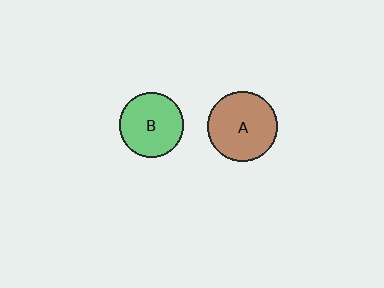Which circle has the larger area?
Circle A (brown).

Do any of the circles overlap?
No, none of the circles overlap.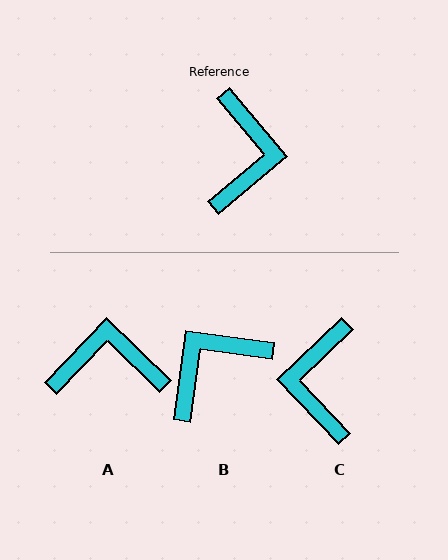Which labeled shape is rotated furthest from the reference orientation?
C, about 177 degrees away.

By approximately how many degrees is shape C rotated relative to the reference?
Approximately 177 degrees clockwise.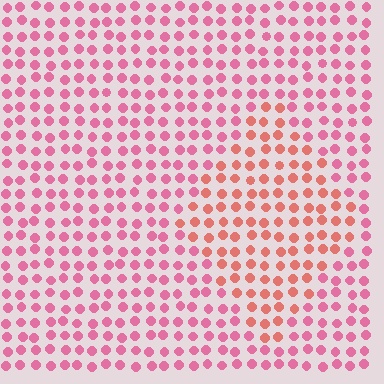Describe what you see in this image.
The image is filled with small pink elements in a uniform arrangement. A diamond-shaped region is visible where the elements are tinted to a slightly different hue, forming a subtle color boundary.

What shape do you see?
I see a diamond.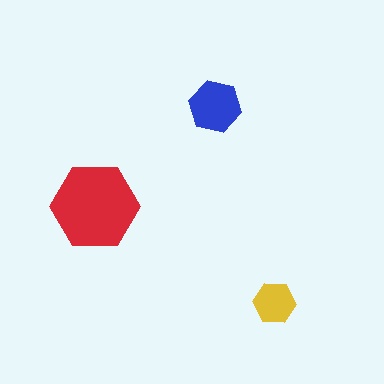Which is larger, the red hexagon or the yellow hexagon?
The red one.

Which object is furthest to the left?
The red hexagon is leftmost.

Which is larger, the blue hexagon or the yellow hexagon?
The blue one.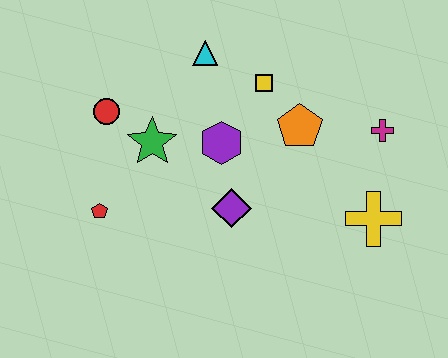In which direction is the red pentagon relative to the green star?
The red pentagon is below the green star.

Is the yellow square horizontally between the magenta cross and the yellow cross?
No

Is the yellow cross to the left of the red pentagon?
No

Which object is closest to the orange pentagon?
The yellow square is closest to the orange pentagon.